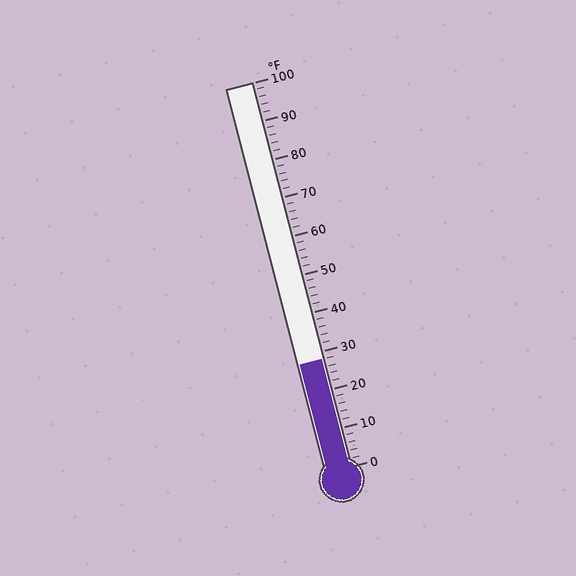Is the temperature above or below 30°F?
The temperature is below 30°F.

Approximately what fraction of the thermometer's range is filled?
The thermometer is filled to approximately 30% of its range.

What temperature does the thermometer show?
The thermometer shows approximately 28°F.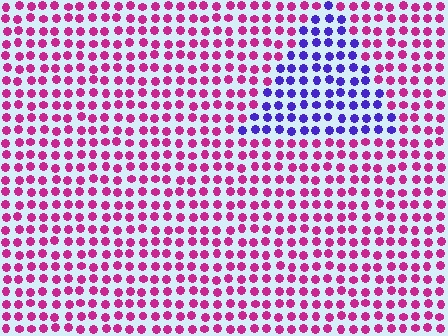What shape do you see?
I see a triangle.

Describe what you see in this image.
The image is filled with small magenta elements in a uniform arrangement. A triangle-shaped region is visible where the elements are tinted to a slightly different hue, forming a subtle color boundary.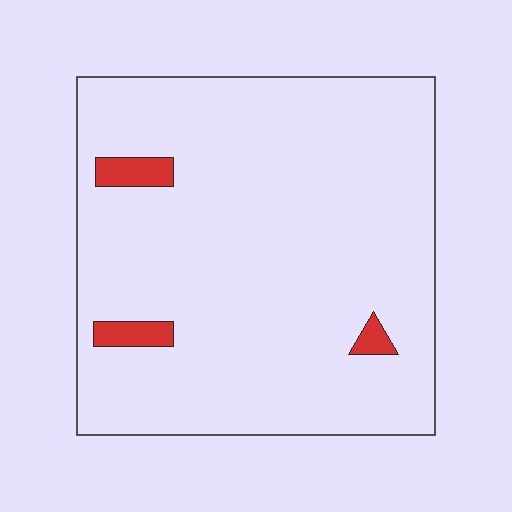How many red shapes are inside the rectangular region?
3.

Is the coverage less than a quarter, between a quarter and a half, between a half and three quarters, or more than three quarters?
Less than a quarter.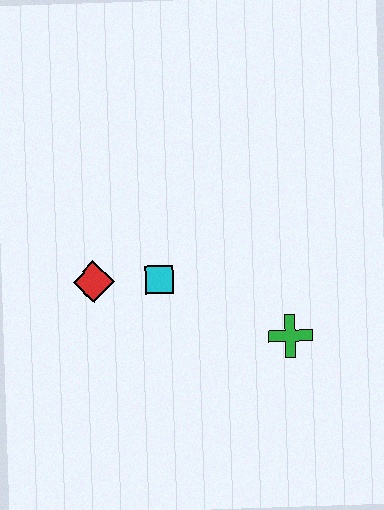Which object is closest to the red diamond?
The cyan square is closest to the red diamond.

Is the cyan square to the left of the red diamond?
No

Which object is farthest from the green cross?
The red diamond is farthest from the green cross.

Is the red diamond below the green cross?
No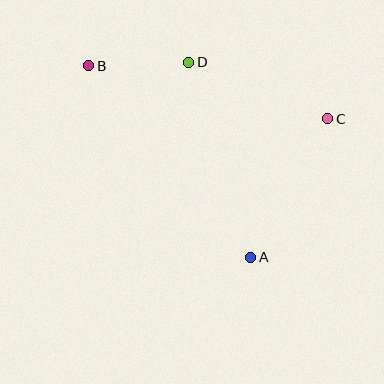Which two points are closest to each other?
Points B and D are closest to each other.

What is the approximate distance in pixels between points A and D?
The distance between A and D is approximately 204 pixels.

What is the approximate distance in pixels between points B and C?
The distance between B and C is approximately 245 pixels.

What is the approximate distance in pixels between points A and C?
The distance between A and C is approximately 158 pixels.